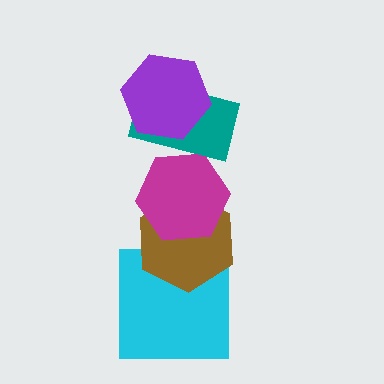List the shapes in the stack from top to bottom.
From top to bottom: the purple hexagon, the teal rectangle, the magenta hexagon, the brown hexagon, the cyan square.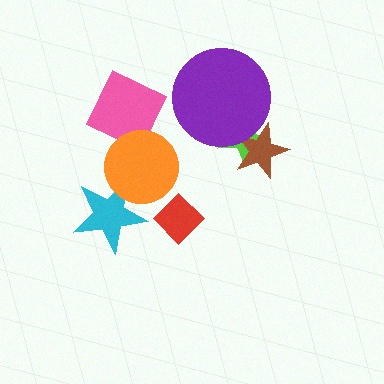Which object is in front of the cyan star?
The orange circle is in front of the cyan star.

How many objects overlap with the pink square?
1 object overlaps with the pink square.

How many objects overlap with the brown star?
2 objects overlap with the brown star.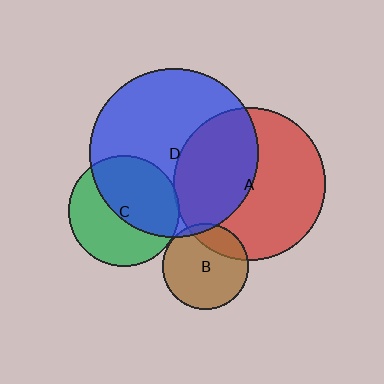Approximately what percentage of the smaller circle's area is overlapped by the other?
Approximately 5%.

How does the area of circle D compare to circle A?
Approximately 1.2 times.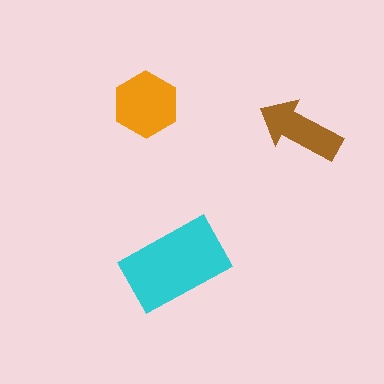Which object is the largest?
The cyan rectangle.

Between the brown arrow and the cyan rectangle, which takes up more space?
The cyan rectangle.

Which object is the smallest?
The brown arrow.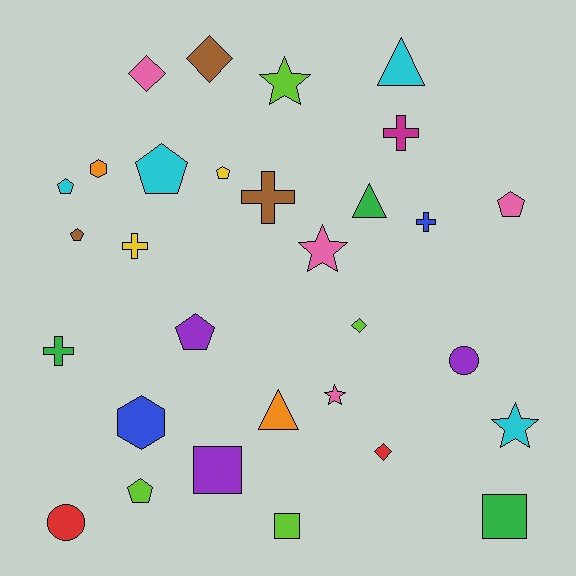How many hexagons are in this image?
There are 2 hexagons.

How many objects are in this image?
There are 30 objects.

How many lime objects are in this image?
There are 4 lime objects.